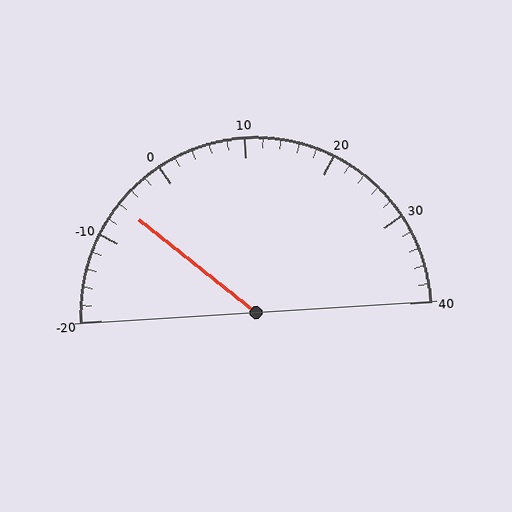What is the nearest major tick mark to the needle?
The nearest major tick mark is -10.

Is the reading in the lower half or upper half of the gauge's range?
The reading is in the lower half of the range (-20 to 40).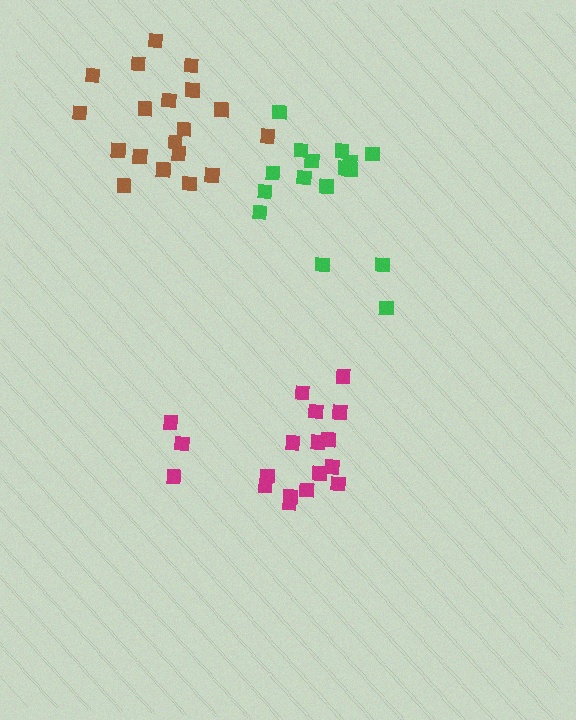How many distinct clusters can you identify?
There are 3 distinct clusters.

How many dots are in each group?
Group 1: 16 dots, Group 2: 19 dots, Group 3: 18 dots (53 total).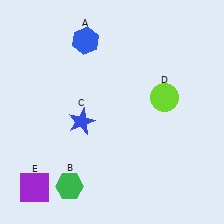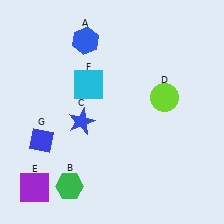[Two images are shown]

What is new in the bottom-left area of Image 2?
A blue diamond (G) was added in the bottom-left area of Image 2.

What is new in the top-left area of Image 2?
A cyan square (F) was added in the top-left area of Image 2.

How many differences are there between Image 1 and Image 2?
There are 2 differences between the two images.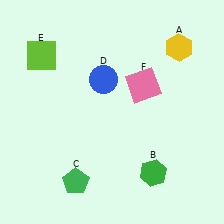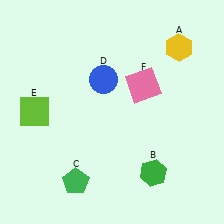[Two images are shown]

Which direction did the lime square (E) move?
The lime square (E) moved down.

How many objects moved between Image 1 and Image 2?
1 object moved between the two images.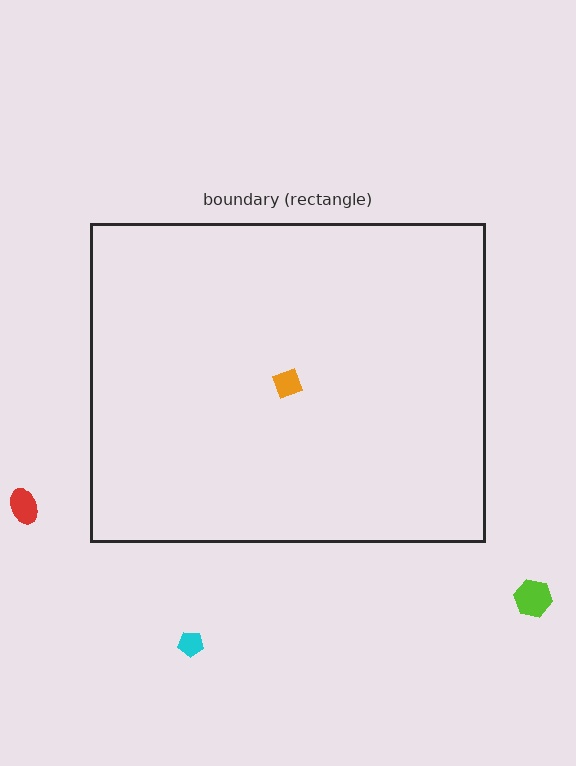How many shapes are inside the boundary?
1 inside, 3 outside.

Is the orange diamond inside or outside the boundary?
Inside.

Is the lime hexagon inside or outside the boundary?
Outside.